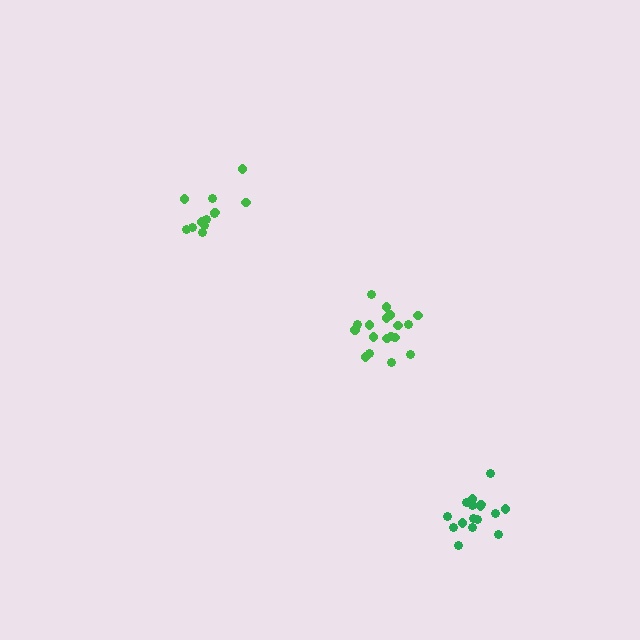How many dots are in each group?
Group 1: 16 dots, Group 2: 12 dots, Group 3: 18 dots (46 total).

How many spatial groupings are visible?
There are 3 spatial groupings.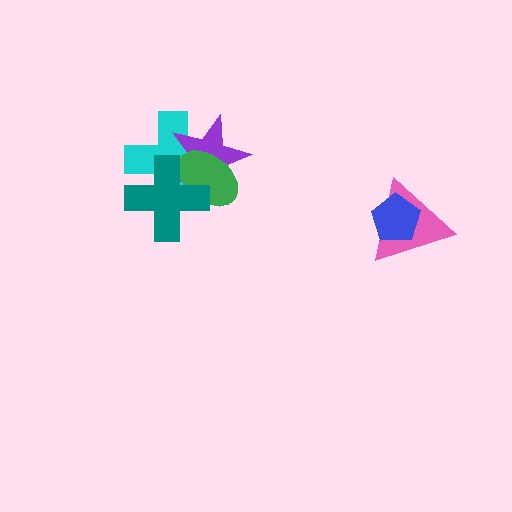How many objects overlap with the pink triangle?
1 object overlaps with the pink triangle.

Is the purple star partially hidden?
Yes, it is partially covered by another shape.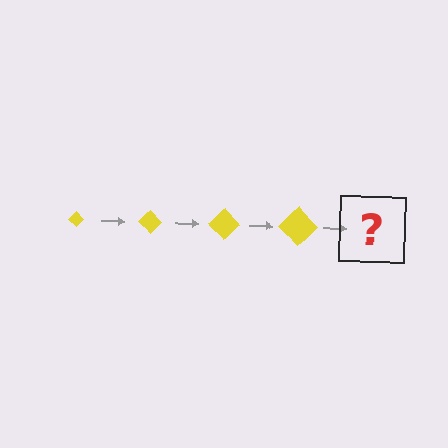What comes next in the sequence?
The next element should be a yellow diamond, larger than the previous one.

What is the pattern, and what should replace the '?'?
The pattern is that the diamond gets progressively larger each step. The '?' should be a yellow diamond, larger than the previous one.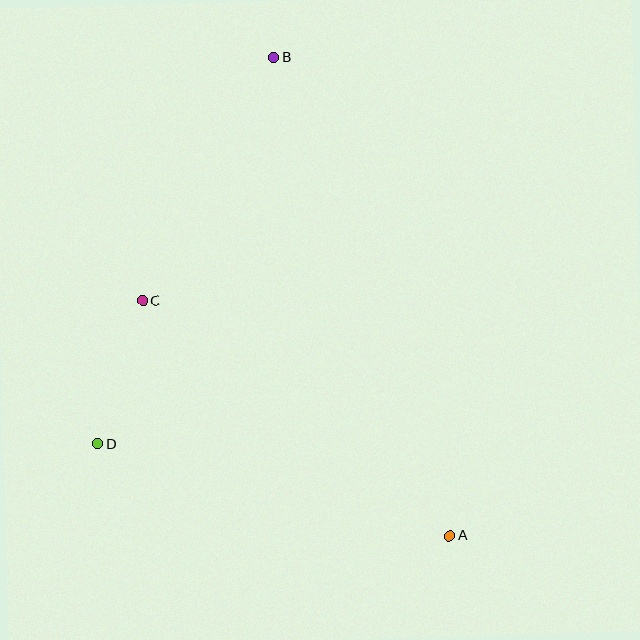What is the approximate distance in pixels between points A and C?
The distance between A and C is approximately 387 pixels.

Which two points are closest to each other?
Points C and D are closest to each other.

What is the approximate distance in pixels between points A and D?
The distance between A and D is approximately 364 pixels.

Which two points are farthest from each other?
Points A and B are farthest from each other.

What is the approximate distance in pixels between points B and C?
The distance between B and C is approximately 276 pixels.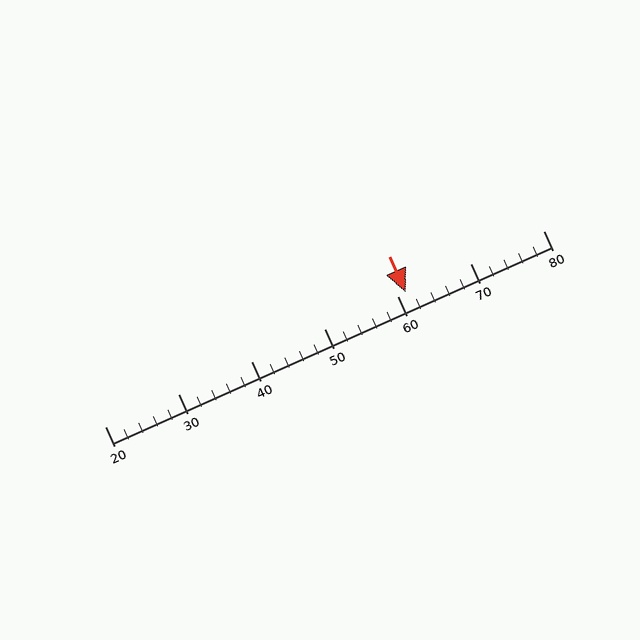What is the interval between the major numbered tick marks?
The major tick marks are spaced 10 units apart.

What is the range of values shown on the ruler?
The ruler shows values from 20 to 80.